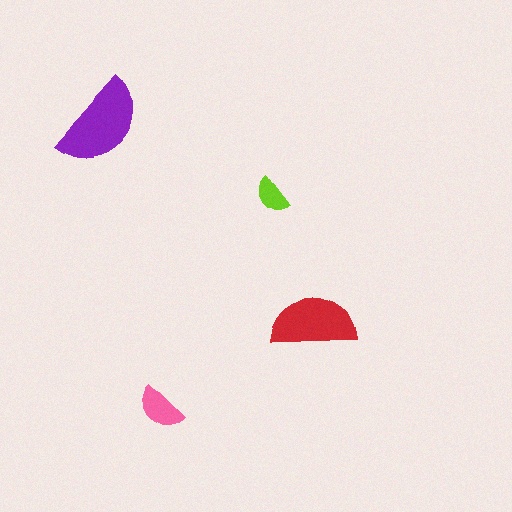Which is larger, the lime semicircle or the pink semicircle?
The pink one.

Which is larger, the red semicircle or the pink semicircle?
The red one.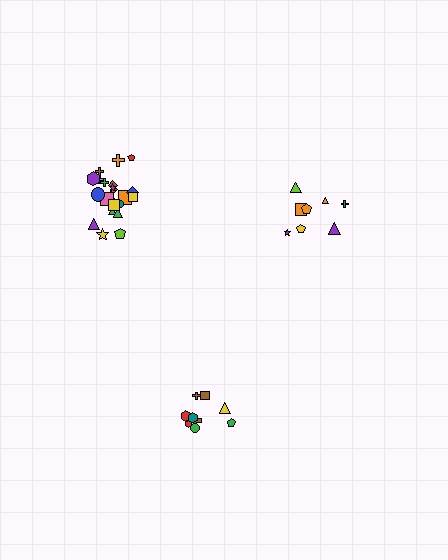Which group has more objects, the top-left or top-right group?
The top-left group.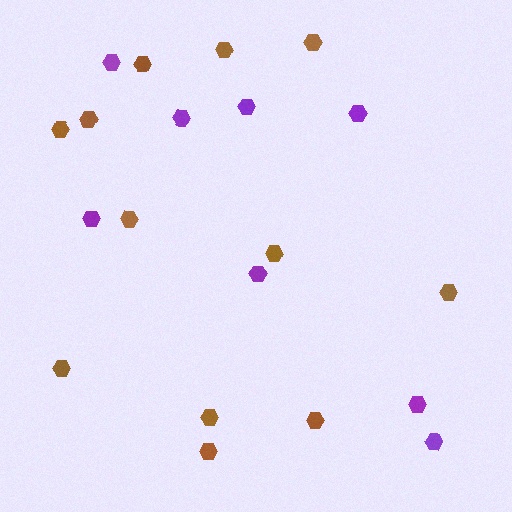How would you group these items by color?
There are 2 groups: one group of purple hexagons (8) and one group of brown hexagons (12).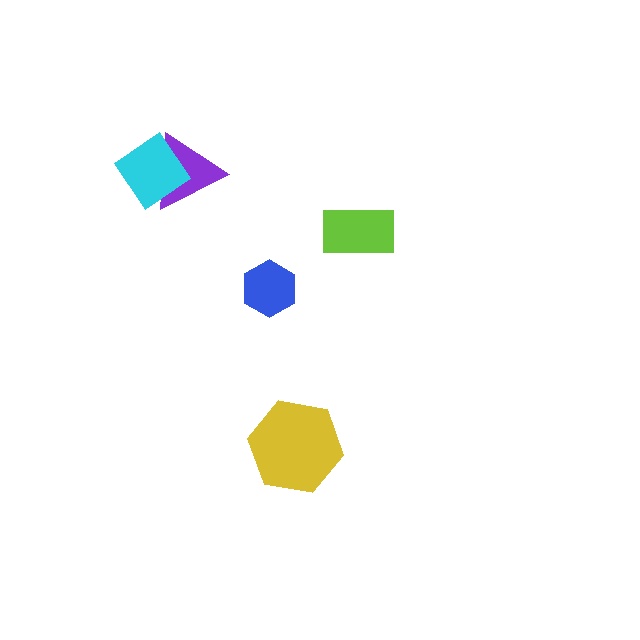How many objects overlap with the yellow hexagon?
0 objects overlap with the yellow hexagon.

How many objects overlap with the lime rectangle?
0 objects overlap with the lime rectangle.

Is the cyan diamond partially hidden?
No, no other shape covers it.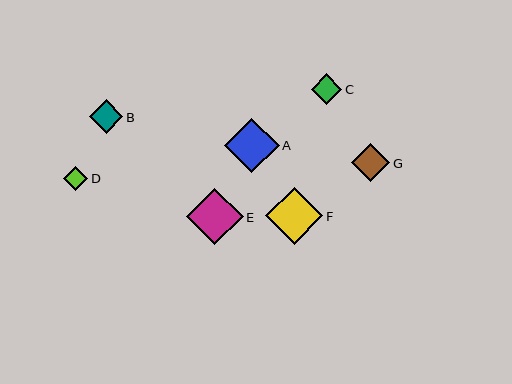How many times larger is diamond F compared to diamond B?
Diamond F is approximately 1.7 times the size of diamond B.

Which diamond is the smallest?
Diamond D is the smallest with a size of approximately 24 pixels.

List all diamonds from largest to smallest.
From largest to smallest: E, F, A, G, B, C, D.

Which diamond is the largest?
Diamond E is the largest with a size of approximately 57 pixels.